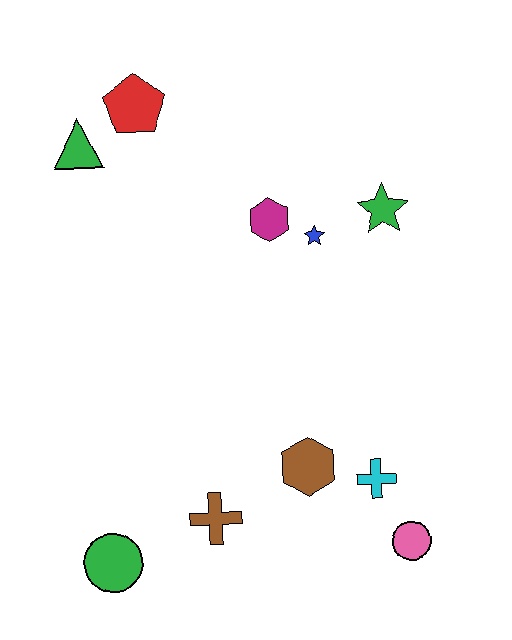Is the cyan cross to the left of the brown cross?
No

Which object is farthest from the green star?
The green circle is farthest from the green star.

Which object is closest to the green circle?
The brown cross is closest to the green circle.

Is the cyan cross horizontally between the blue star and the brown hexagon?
No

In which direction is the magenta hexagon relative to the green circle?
The magenta hexagon is above the green circle.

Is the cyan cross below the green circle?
No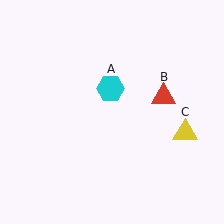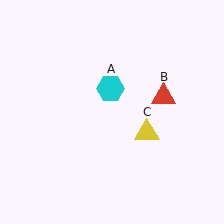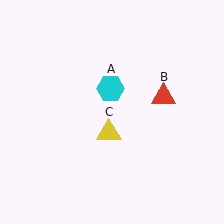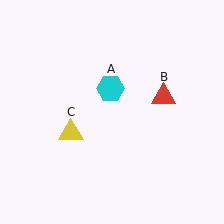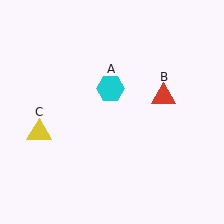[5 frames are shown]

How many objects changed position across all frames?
1 object changed position: yellow triangle (object C).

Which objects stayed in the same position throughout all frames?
Cyan hexagon (object A) and red triangle (object B) remained stationary.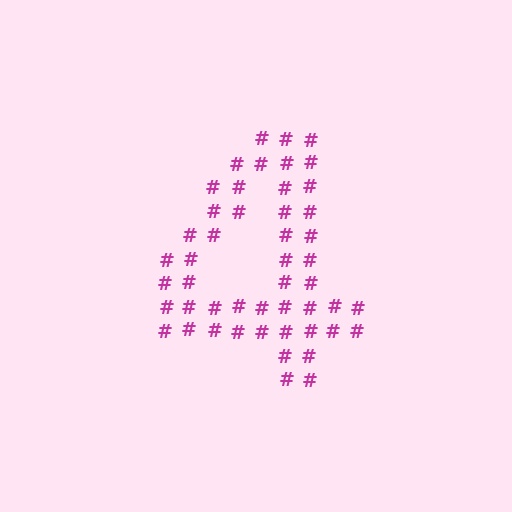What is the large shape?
The large shape is the digit 4.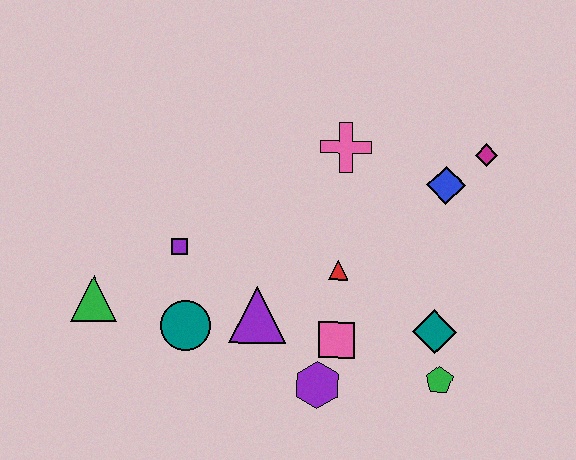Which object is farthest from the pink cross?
The green triangle is farthest from the pink cross.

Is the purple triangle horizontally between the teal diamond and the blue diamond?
No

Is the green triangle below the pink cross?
Yes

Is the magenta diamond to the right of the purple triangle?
Yes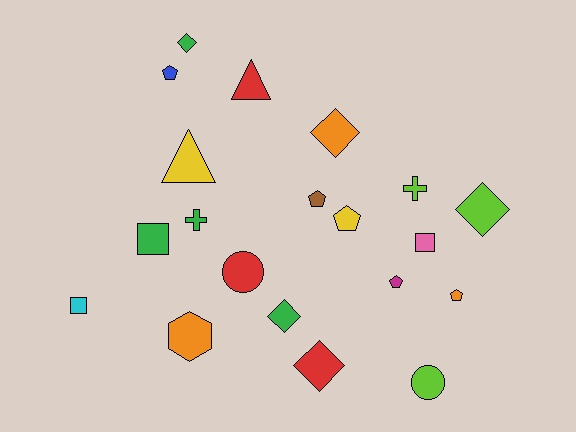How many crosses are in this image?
There are 2 crosses.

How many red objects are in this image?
There are 3 red objects.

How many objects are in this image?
There are 20 objects.